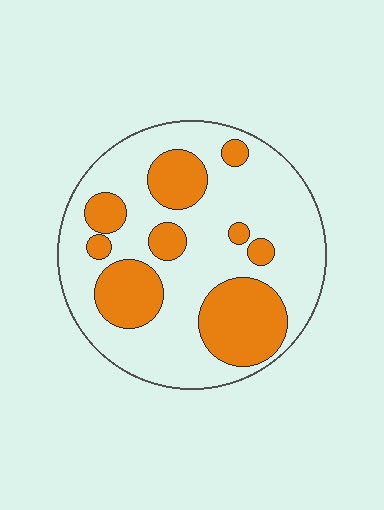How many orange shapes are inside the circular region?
9.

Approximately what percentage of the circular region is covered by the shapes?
Approximately 30%.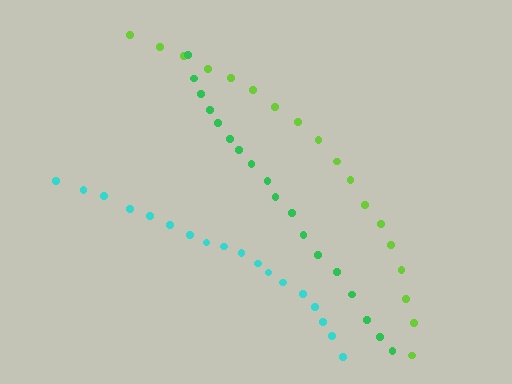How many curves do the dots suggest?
There are 3 distinct paths.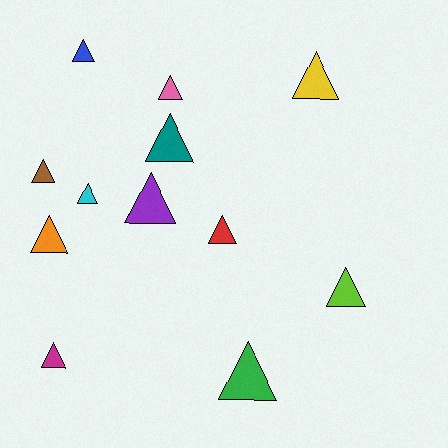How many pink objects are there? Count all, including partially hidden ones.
There is 1 pink object.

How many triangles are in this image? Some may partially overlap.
There are 12 triangles.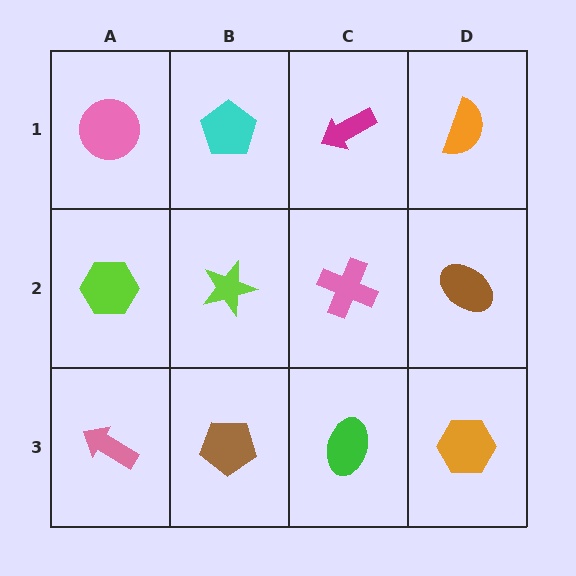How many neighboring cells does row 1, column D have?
2.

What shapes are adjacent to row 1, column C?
A pink cross (row 2, column C), a cyan pentagon (row 1, column B), an orange semicircle (row 1, column D).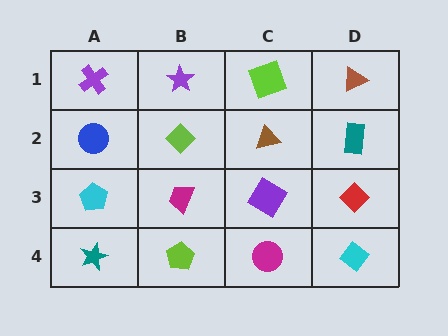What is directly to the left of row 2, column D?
A brown triangle.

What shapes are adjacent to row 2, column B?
A purple star (row 1, column B), a magenta trapezoid (row 3, column B), a blue circle (row 2, column A), a brown triangle (row 2, column C).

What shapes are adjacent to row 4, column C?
A purple diamond (row 3, column C), a lime pentagon (row 4, column B), a cyan diamond (row 4, column D).